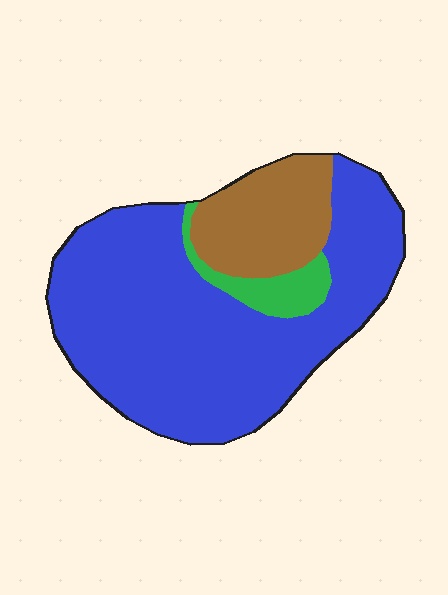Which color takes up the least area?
Green, at roughly 5%.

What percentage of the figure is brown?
Brown covers roughly 20% of the figure.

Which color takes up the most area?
Blue, at roughly 75%.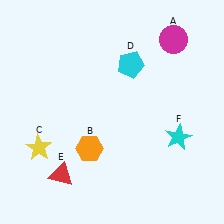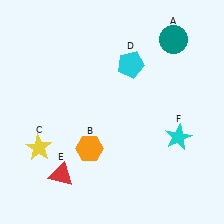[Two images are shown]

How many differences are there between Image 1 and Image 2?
There is 1 difference between the two images.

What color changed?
The circle (A) changed from magenta in Image 1 to teal in Image 2.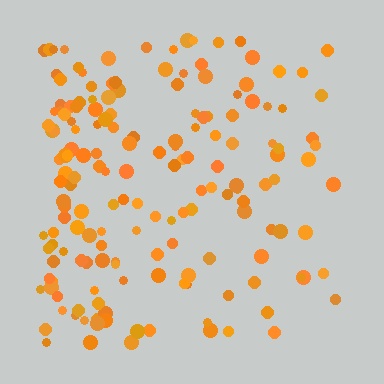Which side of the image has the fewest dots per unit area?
The right.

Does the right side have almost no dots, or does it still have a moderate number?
Still a moderate number, just noticeably fewer than the left.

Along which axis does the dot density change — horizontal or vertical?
Horizontal.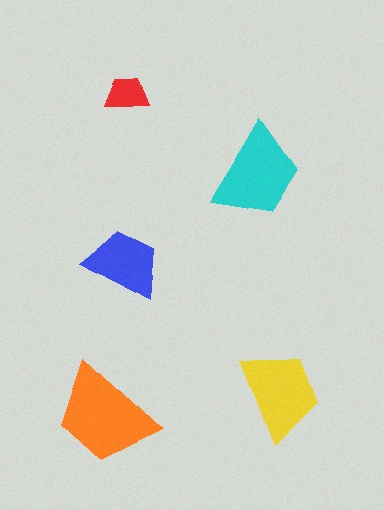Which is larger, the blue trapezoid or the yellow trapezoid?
The yellow one.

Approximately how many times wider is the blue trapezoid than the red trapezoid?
About 1.5 times wider.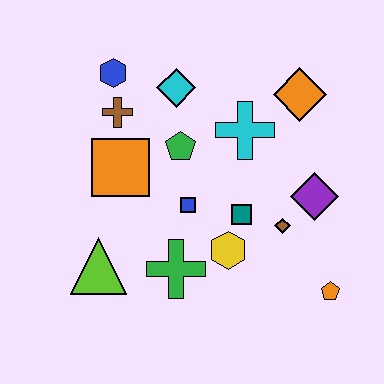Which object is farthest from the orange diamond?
The lime triangle is farthest from the orange diamond.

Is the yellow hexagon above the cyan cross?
No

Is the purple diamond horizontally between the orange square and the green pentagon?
No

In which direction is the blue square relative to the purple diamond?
The blue square is to the left of the purple diamond.